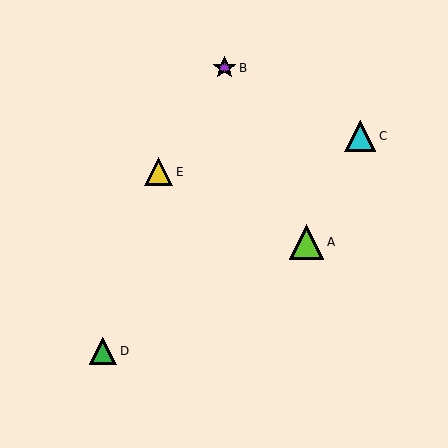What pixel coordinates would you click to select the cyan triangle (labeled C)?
Click at (360, 136) to select the cyan triangle C.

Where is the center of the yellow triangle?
The center of the yellow triangle is at (159, 172).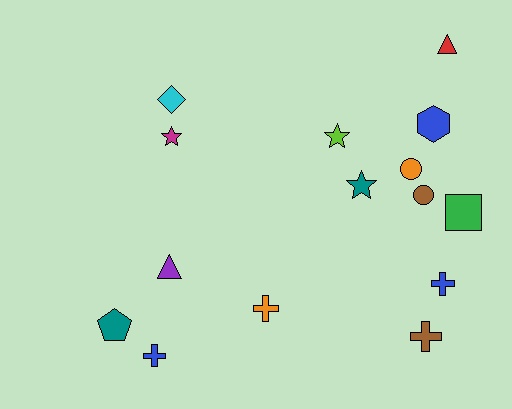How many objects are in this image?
There are 15 objects.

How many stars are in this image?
There are 3 stars.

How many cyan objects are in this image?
There is 1 cyan object.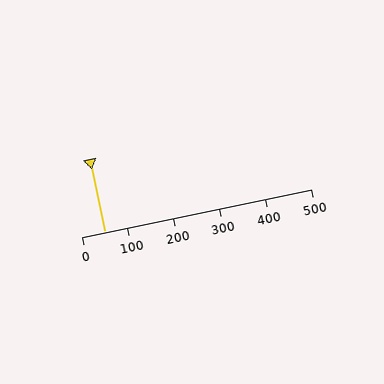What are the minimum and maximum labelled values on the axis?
The axis runs from 0 to 500.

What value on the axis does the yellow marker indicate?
The marker indicates approximately 50.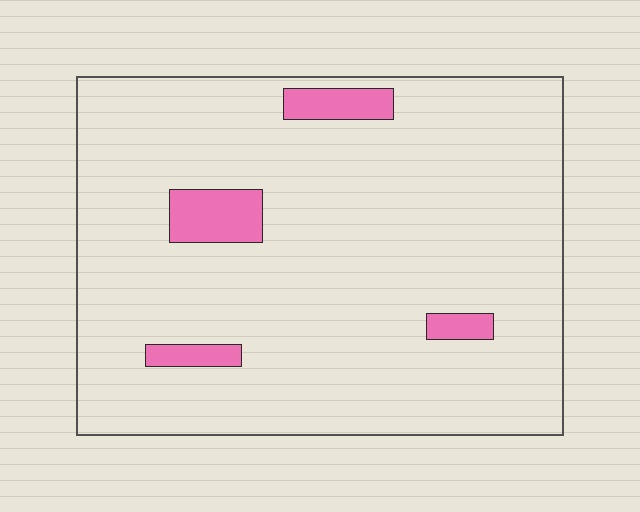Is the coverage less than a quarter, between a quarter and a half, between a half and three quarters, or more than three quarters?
Less than a quarter.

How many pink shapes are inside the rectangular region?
4.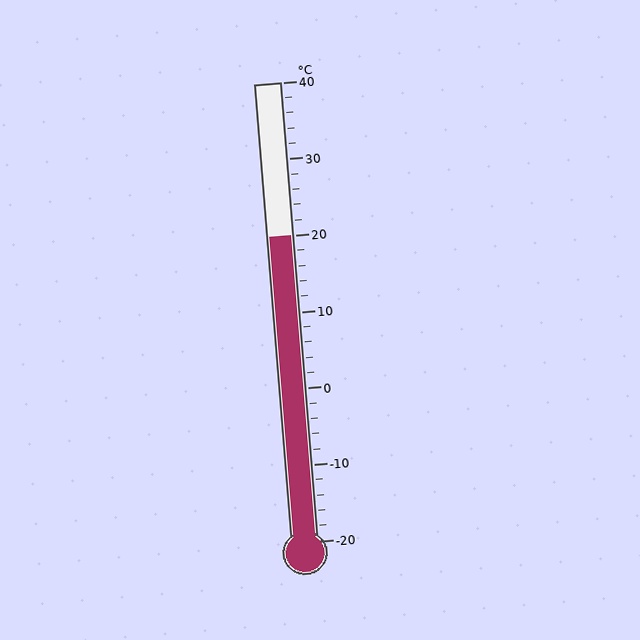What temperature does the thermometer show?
The thermometer shows approximately 20°C.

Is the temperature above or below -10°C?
The temperature is above -10°C.